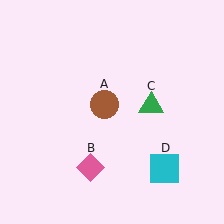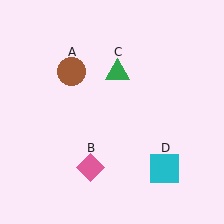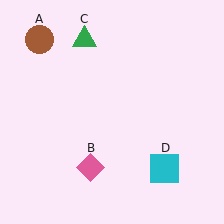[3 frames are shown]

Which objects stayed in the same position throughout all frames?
Pink diamond (object B) and cyan square (object D) remained stationary.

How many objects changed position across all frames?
2 objects changed position: brown circle (object A), green triangle (object C).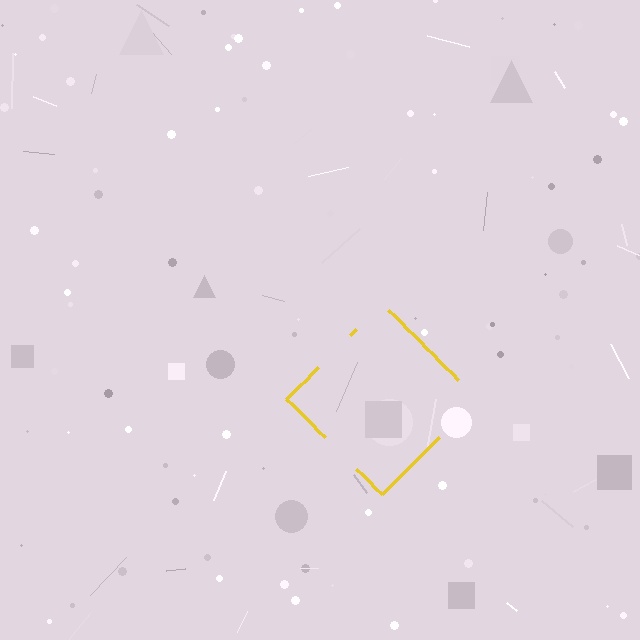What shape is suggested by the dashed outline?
The dashed outline suggests a diamond.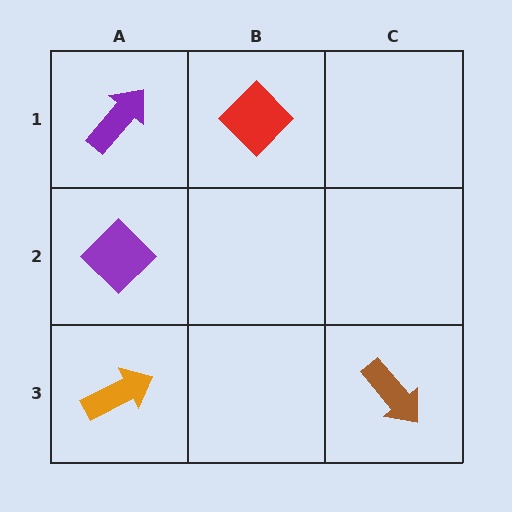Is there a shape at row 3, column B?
No, that cell is empty.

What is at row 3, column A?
An orange arrow.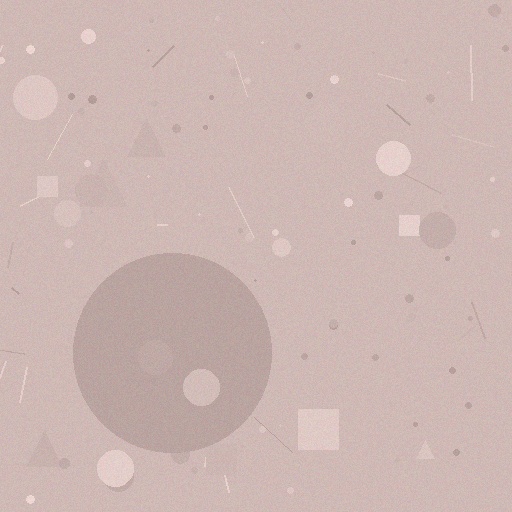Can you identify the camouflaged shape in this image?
The camouflaged shape is a circle.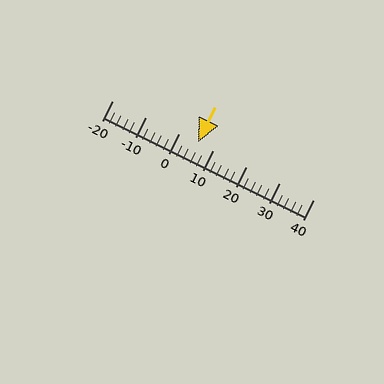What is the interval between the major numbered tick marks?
The major tick marks are spaced 10 units apart.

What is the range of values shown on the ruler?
The ruler shows values from -20 to 40.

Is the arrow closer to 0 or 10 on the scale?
The arrow is closer to 10.